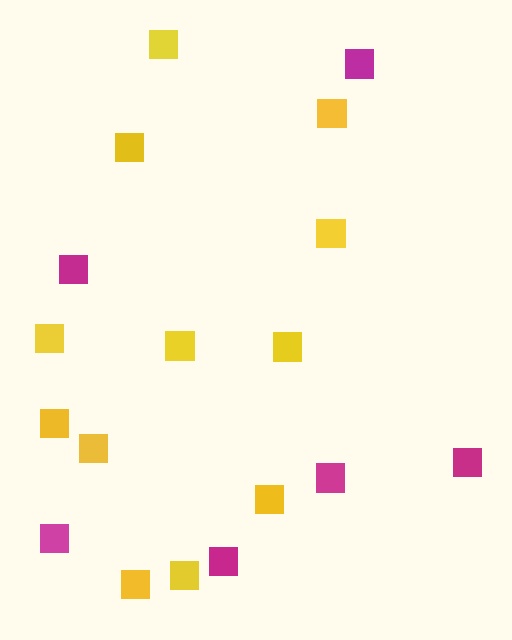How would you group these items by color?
There are 2 groups: one group of magenta squares (6) and one group of yellow squares (12).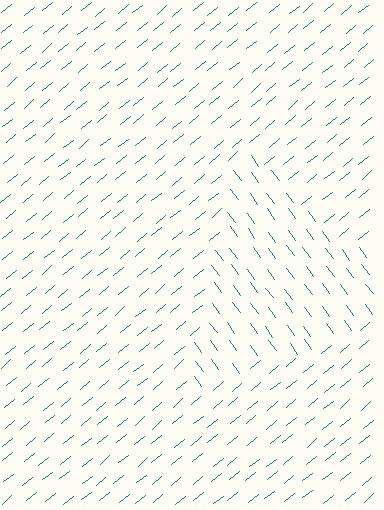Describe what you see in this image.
The image is filled with small teal line segments. A triangle region in the image has lines oriented differently from the surrounding lines, creating a visible texture boundary.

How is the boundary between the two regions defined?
The boundary is defined purely by a change in line orientation (approximately 87 degrees difference). All lines are the same color and thickness.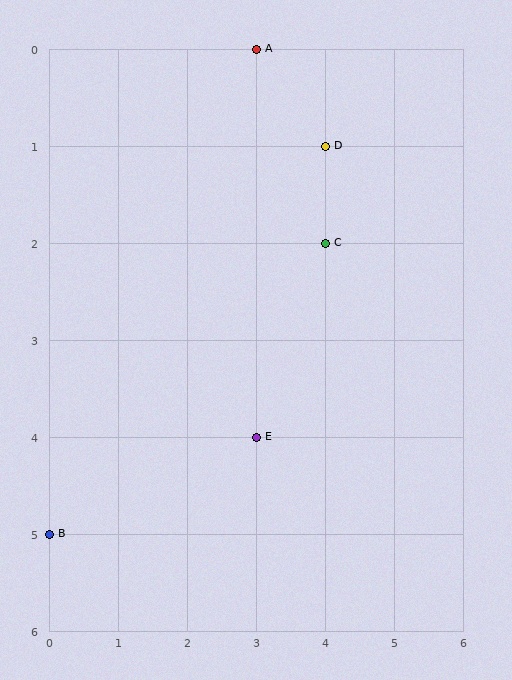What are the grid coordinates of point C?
Point C is at grid coordinates (4, 2).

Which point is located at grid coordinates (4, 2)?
Point C is at (4, 2).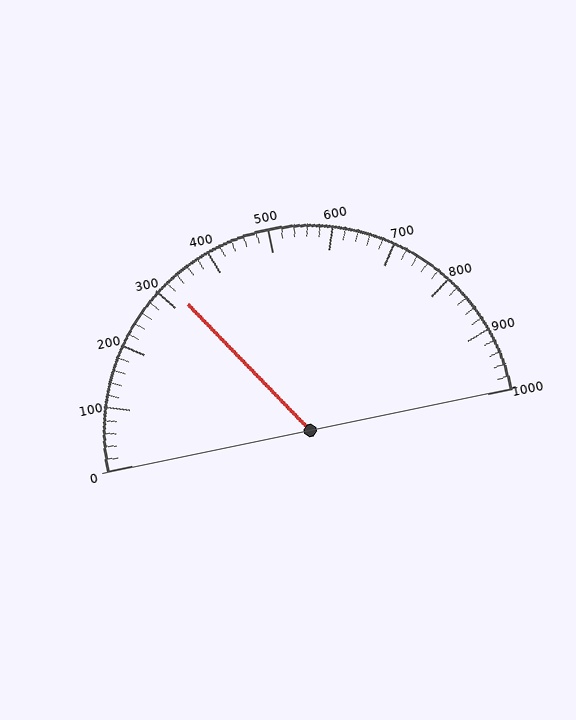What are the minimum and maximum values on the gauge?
The gauge ranges from 0 to 1000.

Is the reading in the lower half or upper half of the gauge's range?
The reading is in the lower half of the range (0 to 1000).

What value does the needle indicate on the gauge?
The needle indicates approximately 320.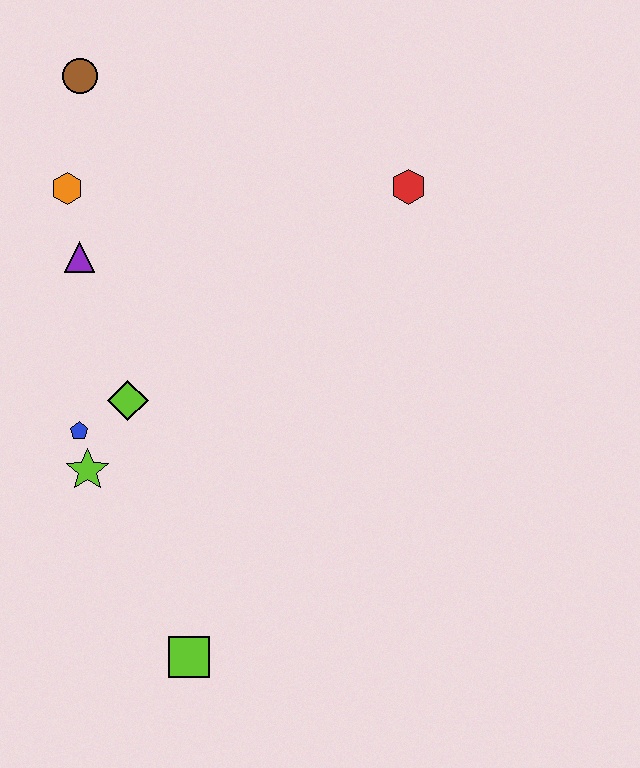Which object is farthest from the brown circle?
The lime square is farthest from the brown circle.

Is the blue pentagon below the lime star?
No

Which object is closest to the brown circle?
The orange hexagon is closest to the brown circle.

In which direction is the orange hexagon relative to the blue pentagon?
The orange hexagon is above the blue pentagon.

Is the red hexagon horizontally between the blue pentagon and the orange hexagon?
No